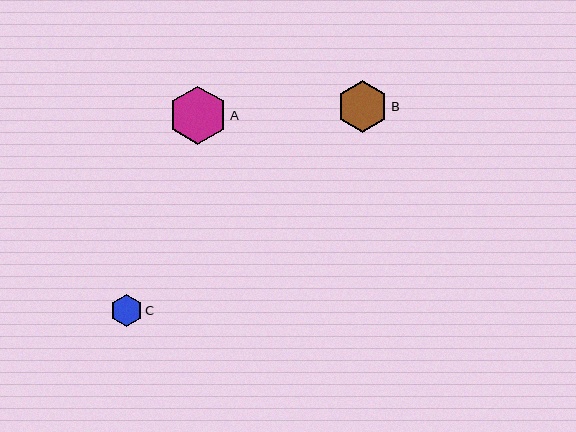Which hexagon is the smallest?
Hexagon C is the smallest with a size of approximately 33 pixels.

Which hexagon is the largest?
Hexagon A is the largest with a size of approximately 58 pixels.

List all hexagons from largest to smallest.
From largest to smallest: A, B, C.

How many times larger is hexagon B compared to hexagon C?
Hexagon B is approximately 1.6 times the size of hexagon C.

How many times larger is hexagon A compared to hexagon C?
Hexagon A is approximately 1.8 times the size of hexagon C.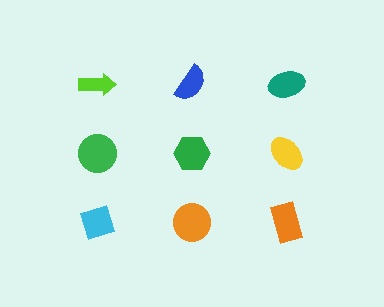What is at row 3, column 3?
An orange rectangle.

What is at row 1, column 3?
A teal ellipse.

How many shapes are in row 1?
3 shapes.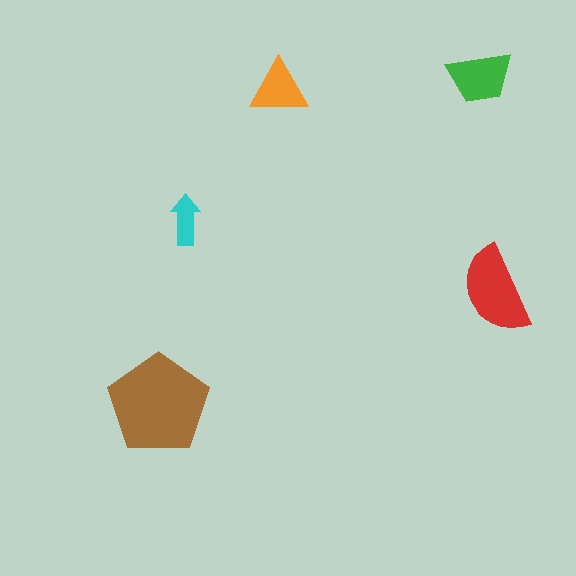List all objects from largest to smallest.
The brown pentagon, the red semicircle, the green trapezoid, the orange triangle, the cyan arrow.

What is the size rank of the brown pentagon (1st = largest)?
1st.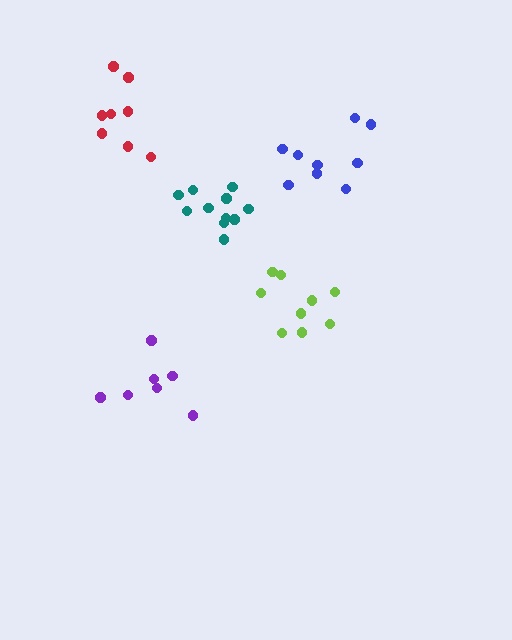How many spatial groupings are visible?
There are 5 spatial groupings.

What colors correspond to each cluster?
The clusters are colored: lime, purple, blue, red, teal.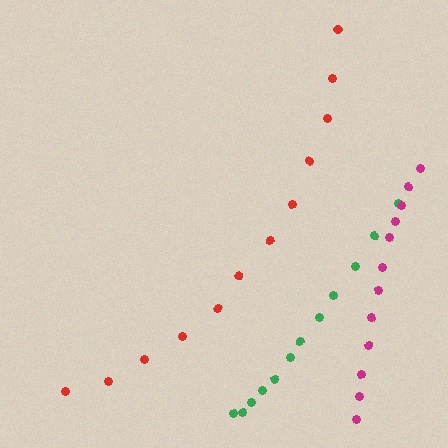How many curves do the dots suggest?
There are 3 distinct paths.